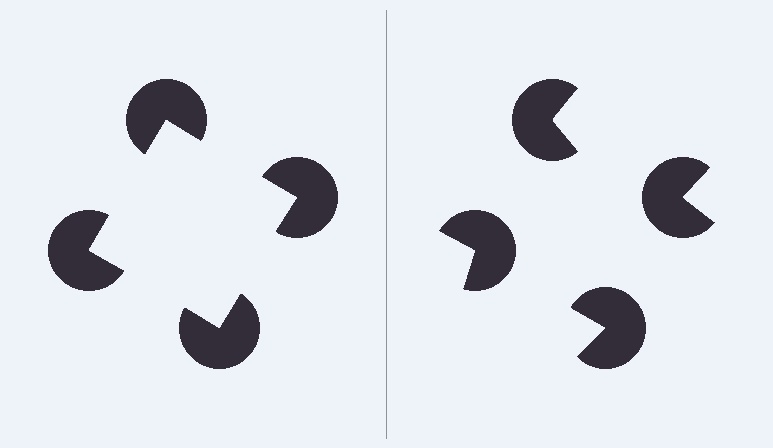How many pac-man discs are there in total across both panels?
8 — 4 on each side.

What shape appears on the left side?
An illusory square.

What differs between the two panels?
The pac-man discs are positioned identically on both sides; only the wedge orientations differ. On the left they align to a square; on the right they are misaligned.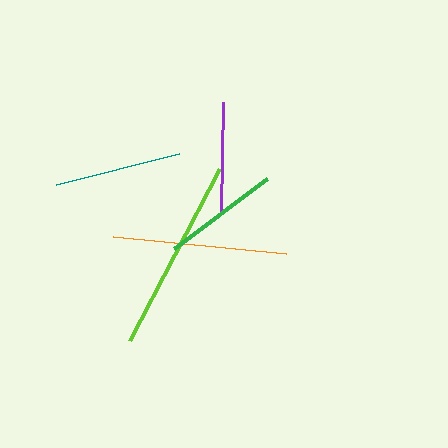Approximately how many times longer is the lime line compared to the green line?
The lime line is approximately 1.7 times the length of the green line.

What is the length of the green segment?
The green segment is approximately 117 pixels long.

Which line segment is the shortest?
The purple line is the shortest at approximately 109 pixels.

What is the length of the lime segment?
The lime segment is approximately 194 pixels long.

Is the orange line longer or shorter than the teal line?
The orange line is longer than the teal line.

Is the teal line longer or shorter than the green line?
The teal line is longer than the green line.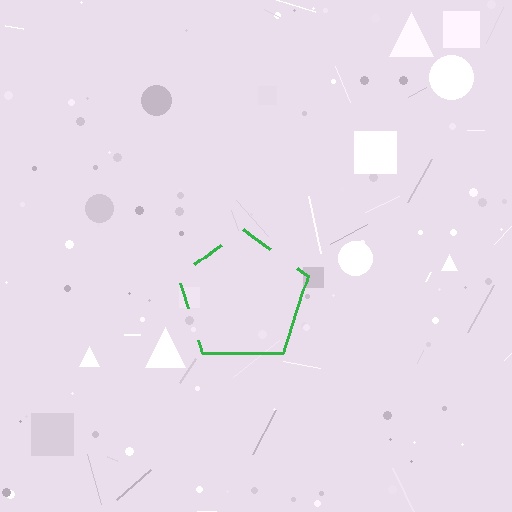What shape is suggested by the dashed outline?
The dashed outline suggests a pentagon.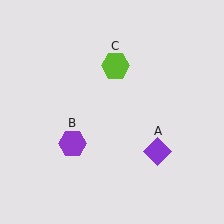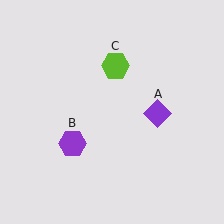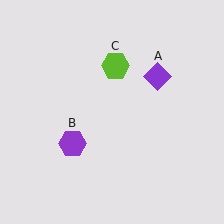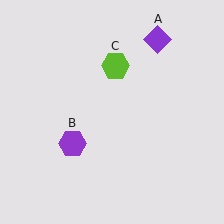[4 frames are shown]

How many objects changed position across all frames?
1 object changed position: purple diamond (object A).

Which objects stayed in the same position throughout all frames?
Purple hexagon (object B) and lime hexagon (object C) remained stationary.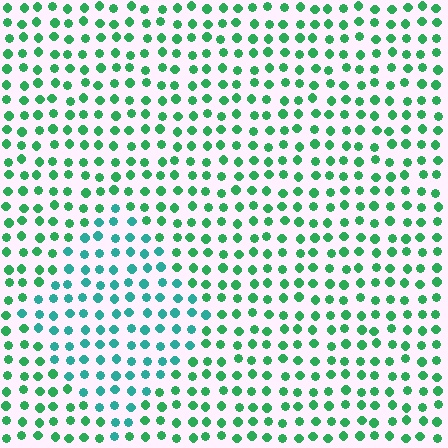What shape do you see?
I see a diamond.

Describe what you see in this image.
The image is filled with small green elements in a uniform arrangement. A diamond-shaped region is visible where the elements are tinted to a slightly different hue, forming a subtle color boundary.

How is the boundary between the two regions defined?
The boundary is defined purely by a slight shift in hue (about 33 degrees). Spacing, size, and orientation are identical on both sides.